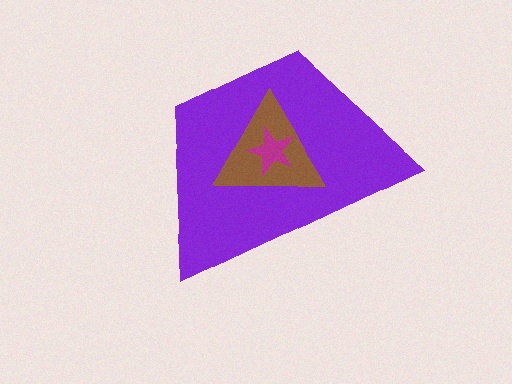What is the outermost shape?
The purple trapezoid.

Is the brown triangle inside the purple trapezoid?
Yes.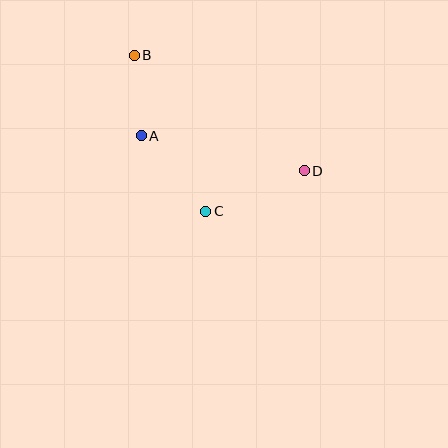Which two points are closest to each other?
Points A and B are closest to each other.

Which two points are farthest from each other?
Points B and D are farthest from each other.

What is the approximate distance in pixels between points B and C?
The distance between B and C is approximately 171 pixels.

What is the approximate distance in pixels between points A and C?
The distance between A and C is approximately 99 pixels.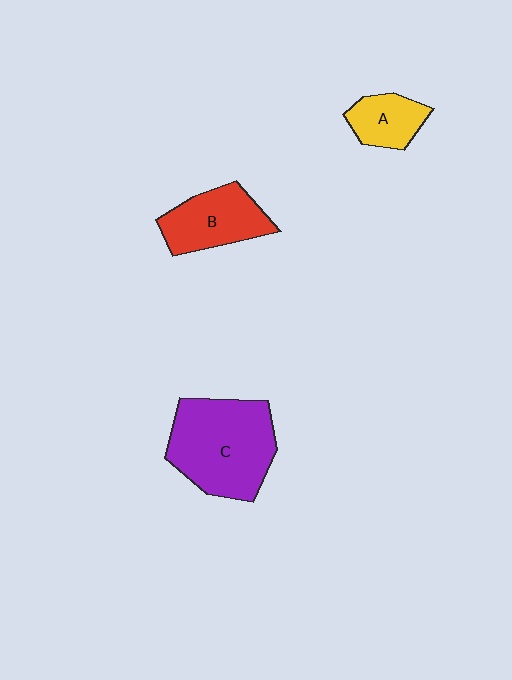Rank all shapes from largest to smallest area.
From largest to smallest: C (purple), B (red), A (yellow).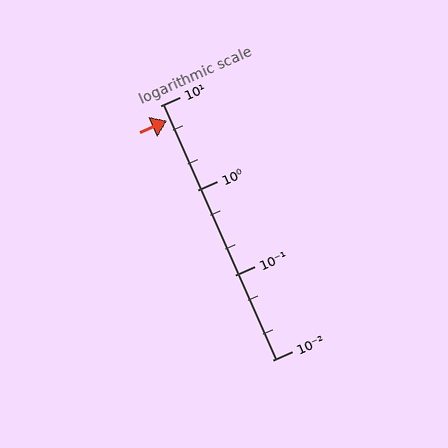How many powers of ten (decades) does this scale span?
The scale spans 3 decades, from 0.01 to 10.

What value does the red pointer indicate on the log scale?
The pointer indicates approximately 6.7.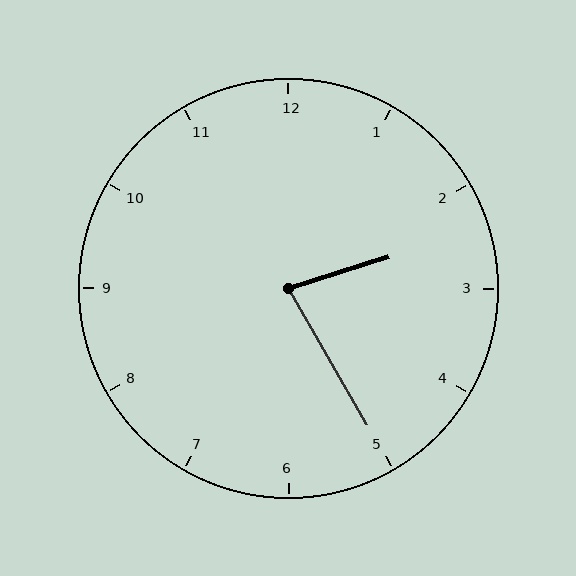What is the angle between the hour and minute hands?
Approximately 78 degrees.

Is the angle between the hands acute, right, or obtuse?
It is acute.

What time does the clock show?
2:25.